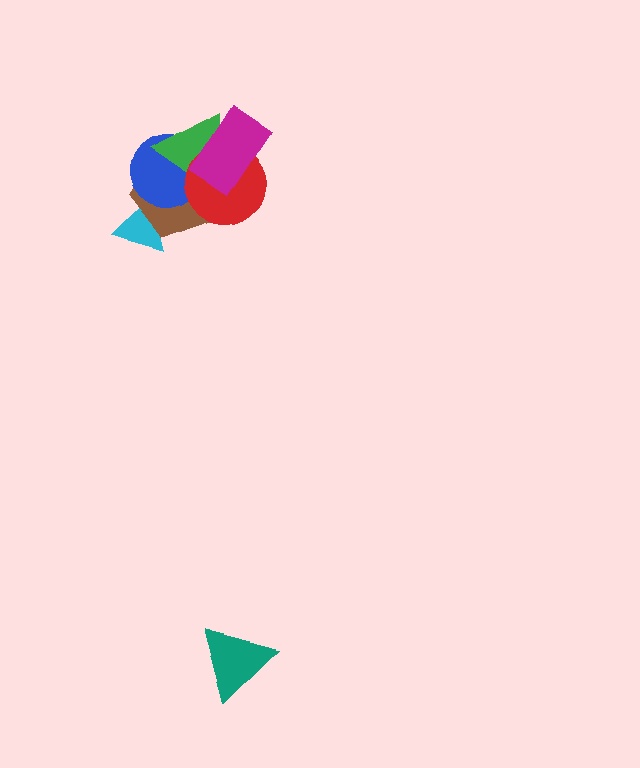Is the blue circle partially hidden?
Yes, it is partially covered by another shape.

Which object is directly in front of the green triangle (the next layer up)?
The red circle is directly in front of the green triangle.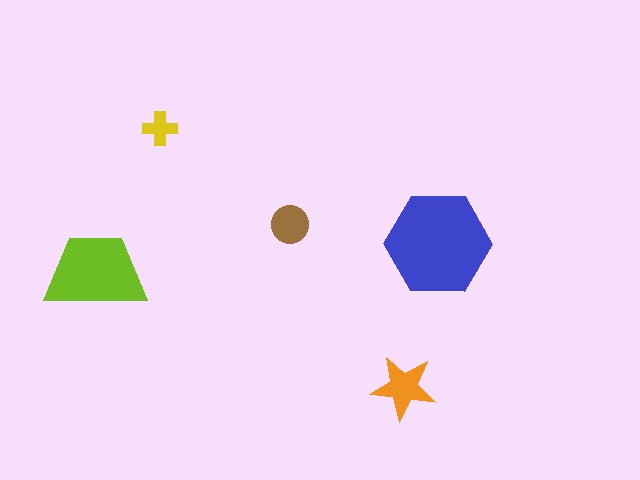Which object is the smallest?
The yellow cross.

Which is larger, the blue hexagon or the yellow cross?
The blue hexagon.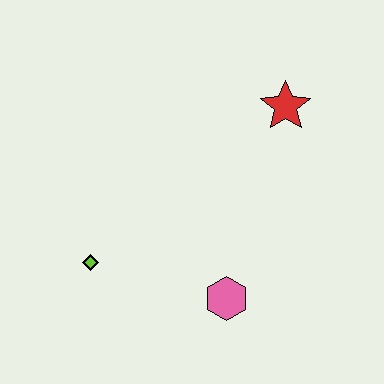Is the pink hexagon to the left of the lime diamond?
No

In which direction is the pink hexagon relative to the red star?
The pink hexagon is below the red star.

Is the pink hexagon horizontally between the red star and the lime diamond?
Yes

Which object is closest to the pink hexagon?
The lime diamond is closest to the pink hexagon.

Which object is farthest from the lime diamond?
The red star is farthest from the lime diamond.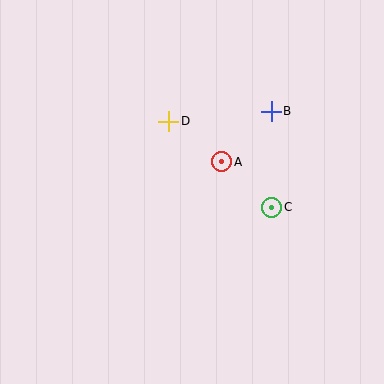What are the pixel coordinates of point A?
Point A is at (222, 162).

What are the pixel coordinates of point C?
Point C is at (272, 207).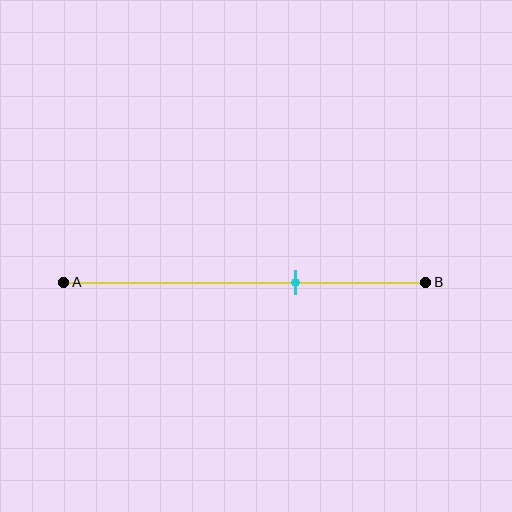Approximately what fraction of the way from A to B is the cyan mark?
The cyan mark is approximately 65% of the way from A to B.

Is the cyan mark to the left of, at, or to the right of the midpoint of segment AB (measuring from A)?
The cyan mark is to the right of the midpoint of segment AB.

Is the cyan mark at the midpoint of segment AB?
No, the mark is at about 65% from A, not at the 50% midpoint.